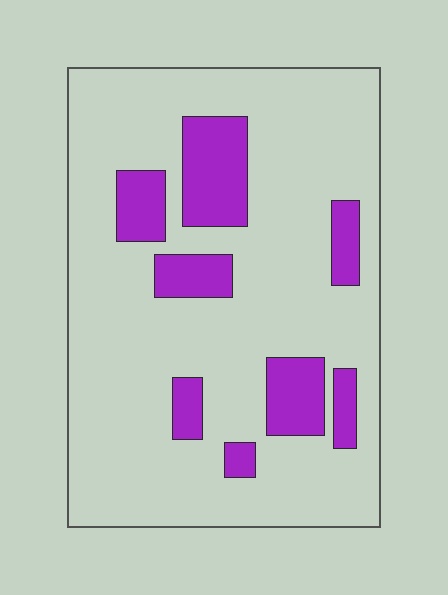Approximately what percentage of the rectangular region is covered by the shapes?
Approximately 20%.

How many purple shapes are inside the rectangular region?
8.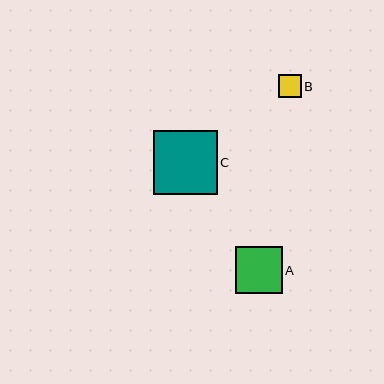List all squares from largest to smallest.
From largest to smallest: C, A, B.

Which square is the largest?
Square C is the largest with a size of approximately 64 pixels.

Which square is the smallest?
Square B is the smallest with a size of approximately 23 pixels.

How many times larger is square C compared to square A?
Square C is approximately 1.4 times the size of square A.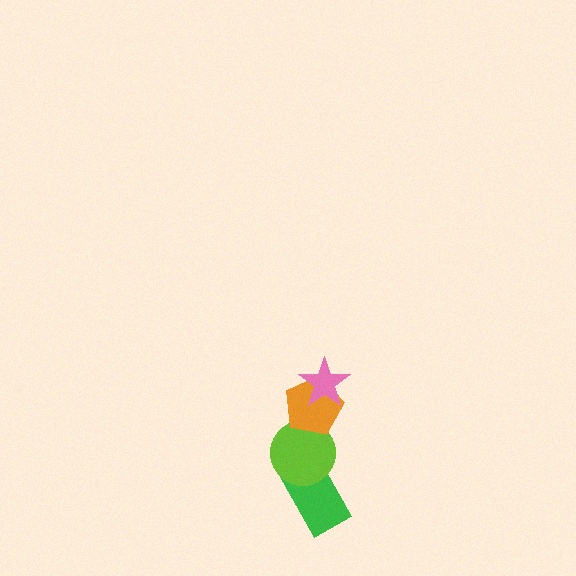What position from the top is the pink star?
The pink star is 1st from the top.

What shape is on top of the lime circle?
The orange pentagon is on top of the lime circle.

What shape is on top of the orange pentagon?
The pink star is on top of the orange pentagon.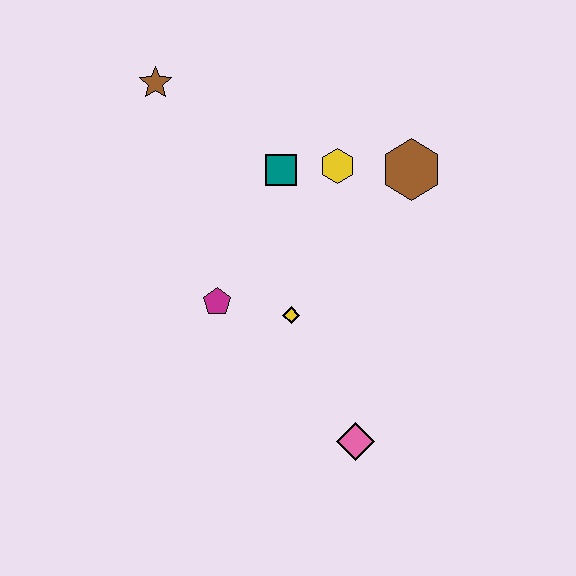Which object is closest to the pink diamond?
The yellow diamond is closest to the pink diamond.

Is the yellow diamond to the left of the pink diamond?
Yes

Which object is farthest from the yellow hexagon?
The pink diamond is farthest from the yellow hexagon.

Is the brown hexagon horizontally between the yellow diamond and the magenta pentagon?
No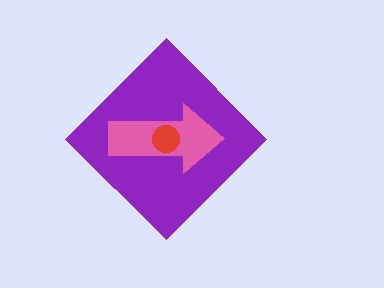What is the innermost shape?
The red circle.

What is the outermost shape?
The purple diamond.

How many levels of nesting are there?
3.